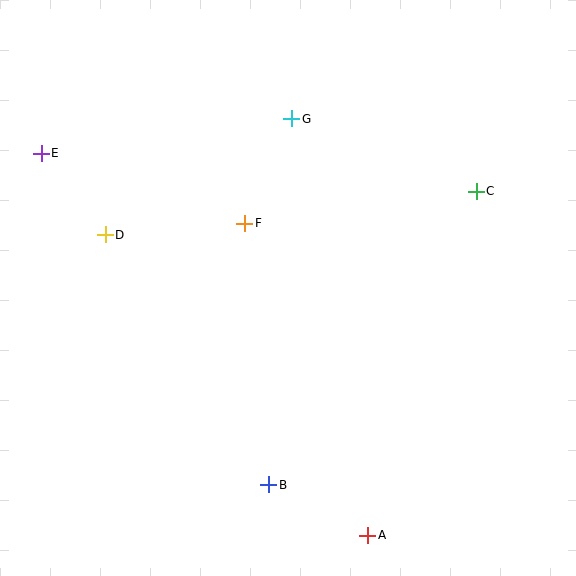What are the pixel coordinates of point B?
Point B is at (269, 485).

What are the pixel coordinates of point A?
Point A is at (368, 535).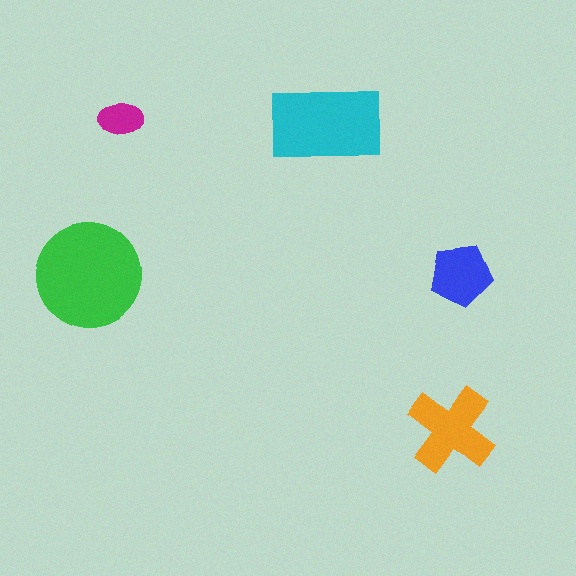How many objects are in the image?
There are 5 objects in the image.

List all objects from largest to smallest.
The green circle, the cyan rectangle, the orange cross, the blue pentagon, the magenta ellipse.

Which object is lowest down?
The orange cross is bottommost.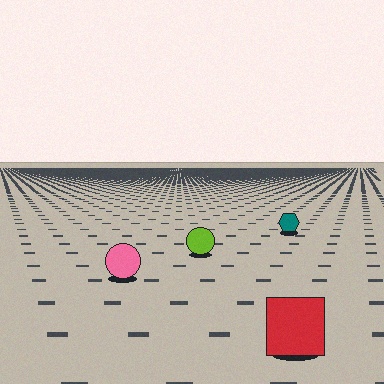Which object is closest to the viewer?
The red square is closest. The texture marks near it are larger and more spread out.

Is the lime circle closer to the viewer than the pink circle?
No. The pink circle is closer — you can tell from the texture gradient: the ground texture is coarser near it.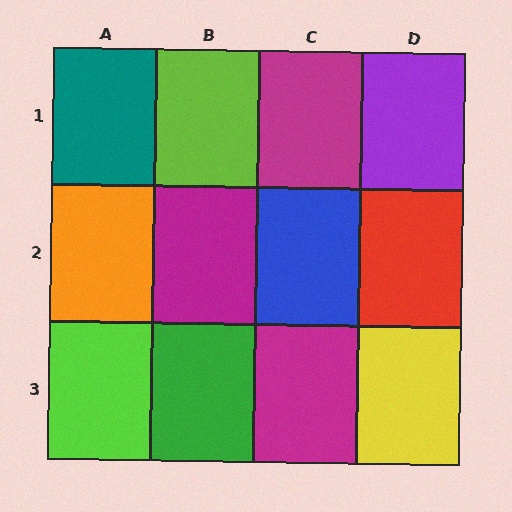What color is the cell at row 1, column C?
Magenta.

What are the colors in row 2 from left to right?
Orange, magenta, blue, red.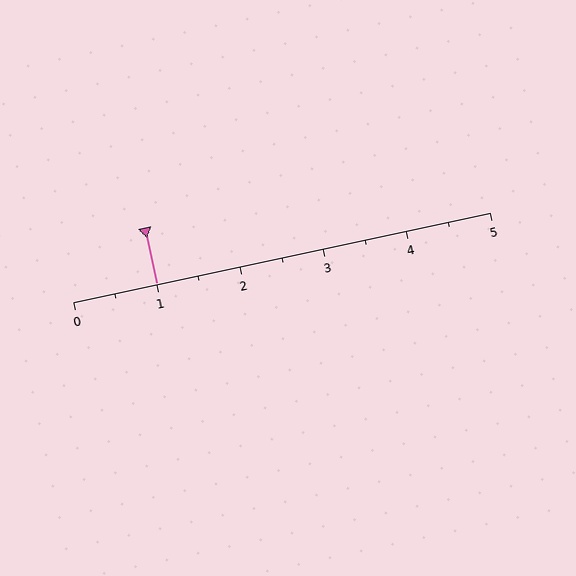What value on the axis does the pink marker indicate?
The marker indicates approximately 1.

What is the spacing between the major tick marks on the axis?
The major ticks are spaced 1 apart.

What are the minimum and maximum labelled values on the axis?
The axis runs from 0 to 5.